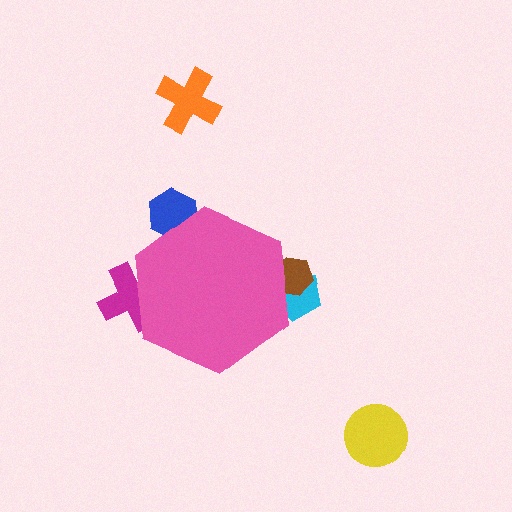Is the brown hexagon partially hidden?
Yes, the brown hexagon is partially hidden behind the pink hexagon.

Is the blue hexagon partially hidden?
Yes, the blue hexagon is partially hidden behind the pink hexagon.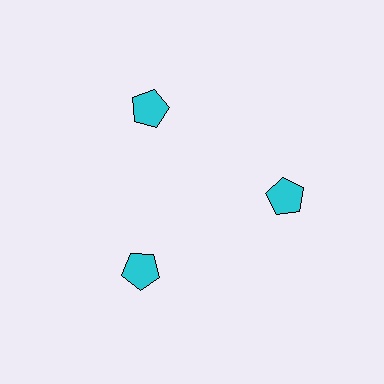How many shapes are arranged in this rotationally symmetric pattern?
There are 3 shapes, arranged in 3 groups of 1.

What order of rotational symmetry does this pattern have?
This pattern has 3-fold rotational symmetry.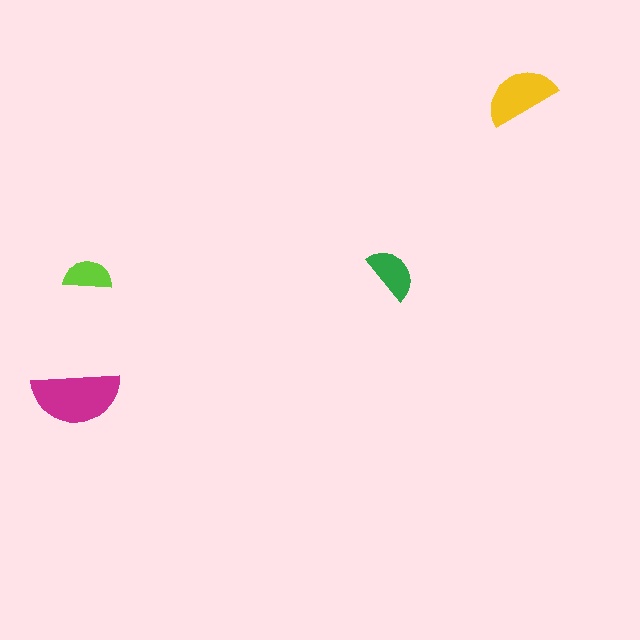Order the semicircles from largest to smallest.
the magenta one, the yellow one, the green one, the lime one.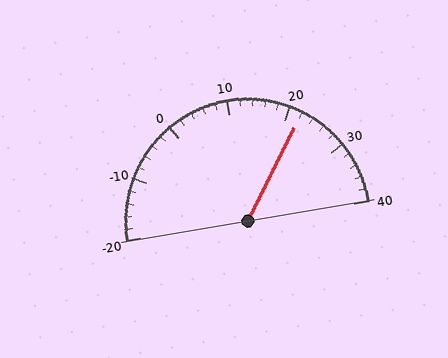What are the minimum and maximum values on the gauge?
The gauge ranges from -20 to 40.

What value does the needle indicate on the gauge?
The needle indicates approximately 22.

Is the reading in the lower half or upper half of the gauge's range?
The reading is in the upper half of the range (-20 to 40).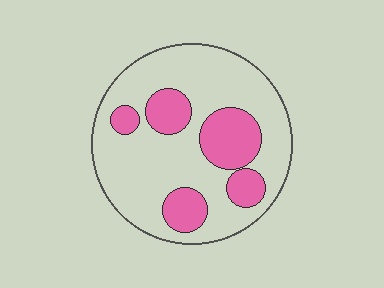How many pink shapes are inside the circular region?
5.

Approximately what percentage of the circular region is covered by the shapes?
Approximately 25%.